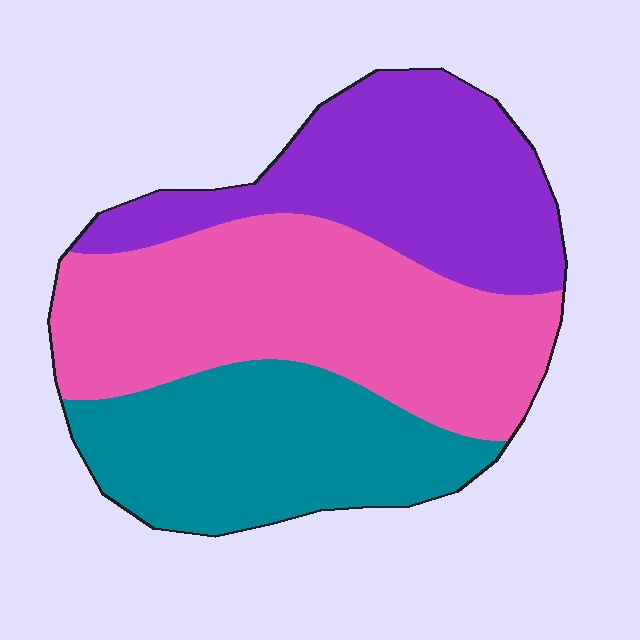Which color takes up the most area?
Pink, at roughly 40%.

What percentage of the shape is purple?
Purple covers 30% of the shape.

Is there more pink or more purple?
Pink.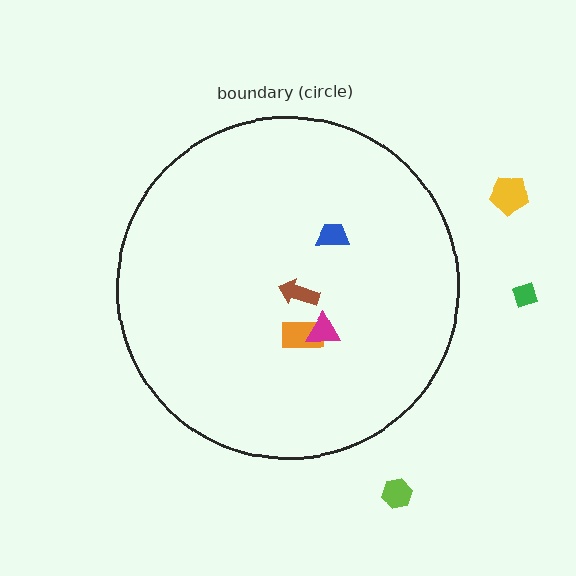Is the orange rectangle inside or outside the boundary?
Inside.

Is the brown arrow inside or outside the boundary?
Inside.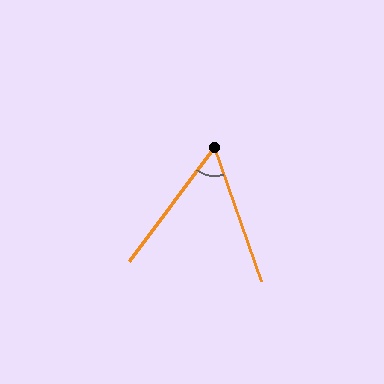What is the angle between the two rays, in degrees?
Approximately 56 degrees.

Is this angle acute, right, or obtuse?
It is acute.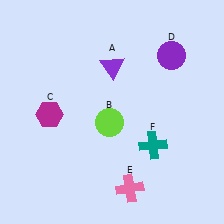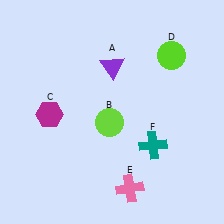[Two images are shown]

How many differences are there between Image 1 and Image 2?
There is 1 difference between the two images.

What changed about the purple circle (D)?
In Image 1, D is purple. In Image 2, it changed to lime.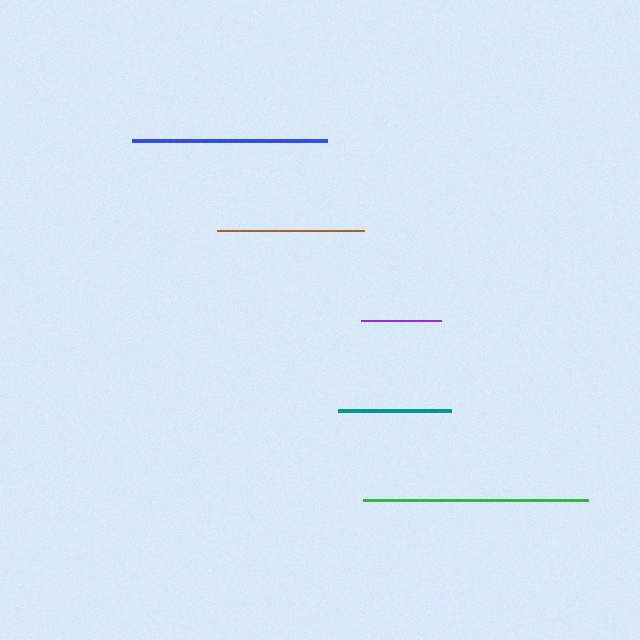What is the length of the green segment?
The green segment is approximately 225 pixels long.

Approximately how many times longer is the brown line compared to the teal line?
The brown line is approximately 1.3 times the length of the teal line.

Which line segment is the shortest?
The purple line is the shortest at approximately 80 pixels.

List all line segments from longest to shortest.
From longest to shortest: green, blue, brown, teal, purple.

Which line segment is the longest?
The green line is the longest at approximately 225 pixels.